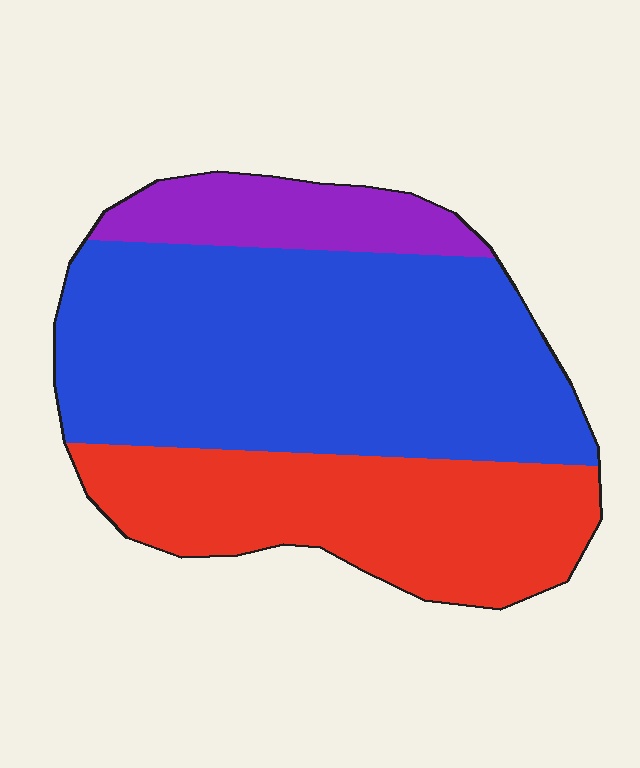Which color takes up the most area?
Blue, at roughly 55%.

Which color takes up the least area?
Purple, at roughly 15%.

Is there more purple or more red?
Red.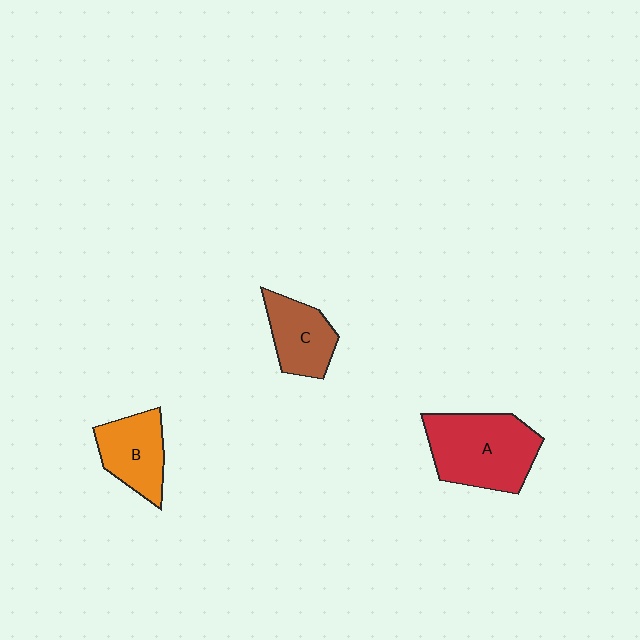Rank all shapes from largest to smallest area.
From largest to smallest: A (red), B (orange), C (brown).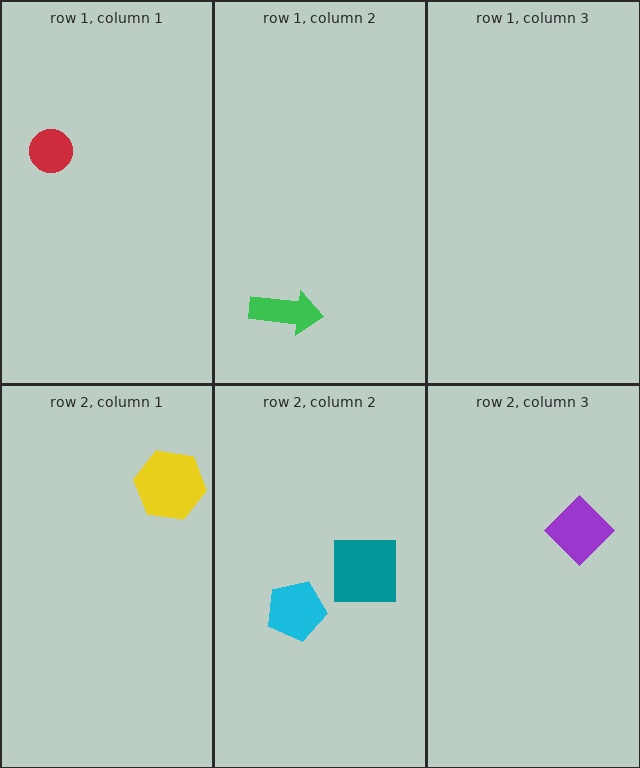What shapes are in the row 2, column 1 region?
The yellow hexagon.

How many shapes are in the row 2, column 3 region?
1.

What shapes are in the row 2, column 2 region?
The teal square, the cyan pentagon.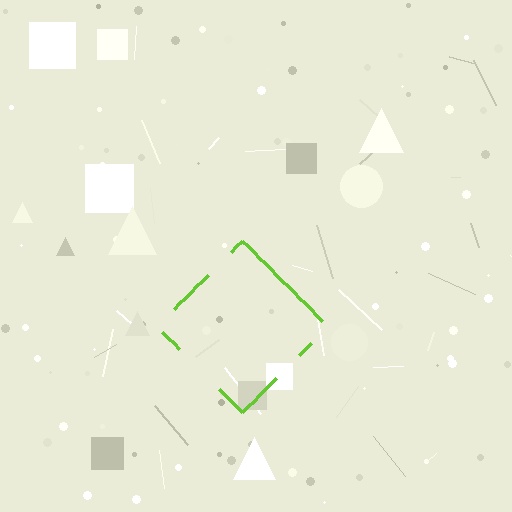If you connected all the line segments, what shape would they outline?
They would outline a diamond.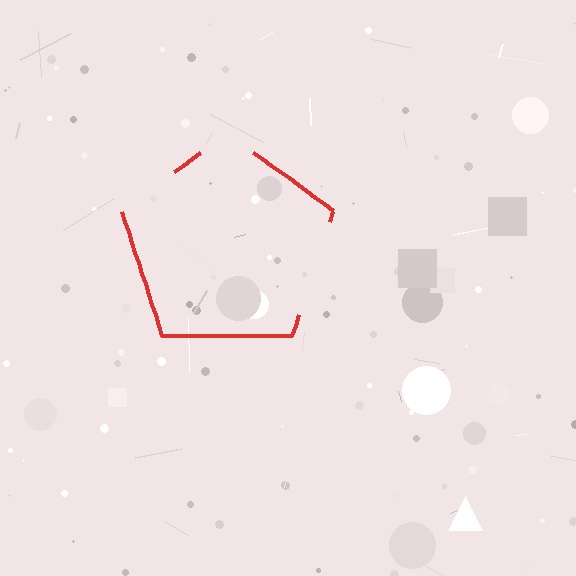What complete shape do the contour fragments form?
The contour fragments form a pentagon.